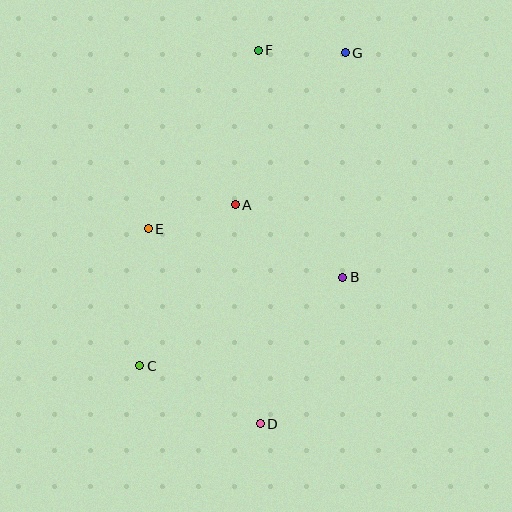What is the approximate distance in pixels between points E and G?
The distance between E and G is approximately 265 pixels.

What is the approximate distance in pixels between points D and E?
The distance between D and E is approximately 225 pixels.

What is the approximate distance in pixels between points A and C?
The distance between A and C is approximately 187 pixels.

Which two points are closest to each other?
Points F and G are closest to each other.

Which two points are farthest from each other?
Points D and G are farthest from each other.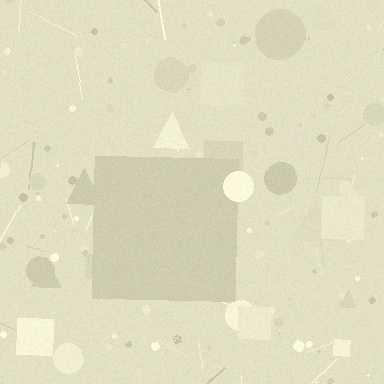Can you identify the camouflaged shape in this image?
The camouflaged shape is a square.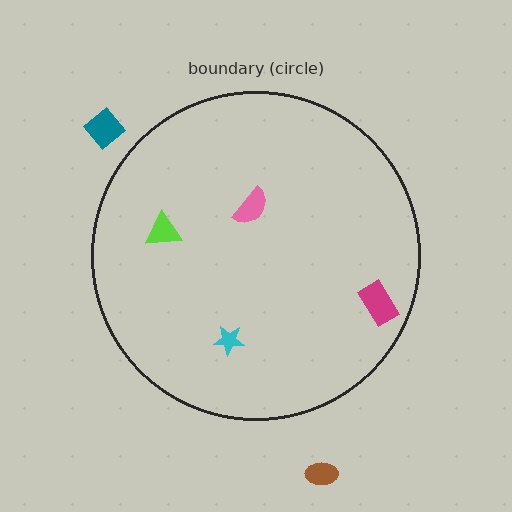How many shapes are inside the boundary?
4 inside, 2 outside.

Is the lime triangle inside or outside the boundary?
Inside.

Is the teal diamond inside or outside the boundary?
Outside.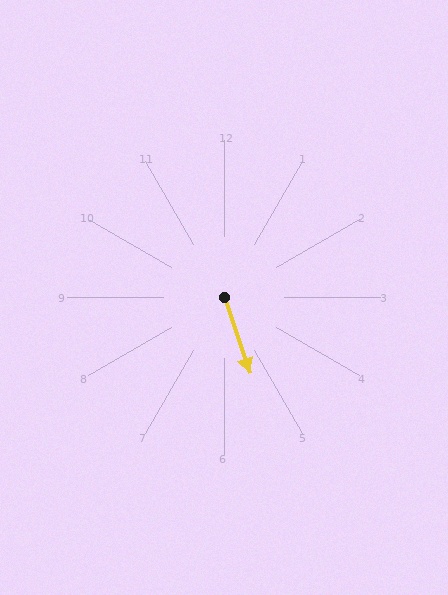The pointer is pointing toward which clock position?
Roughly 5 o'clock.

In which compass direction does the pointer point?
South.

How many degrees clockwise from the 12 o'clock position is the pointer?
Approximately 161 degrees.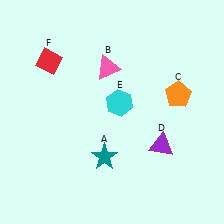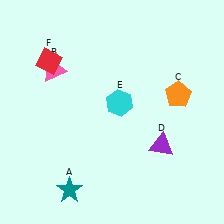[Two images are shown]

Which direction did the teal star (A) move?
The teal star (A) moved left.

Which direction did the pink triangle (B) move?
The pink triangle (B) moved left.